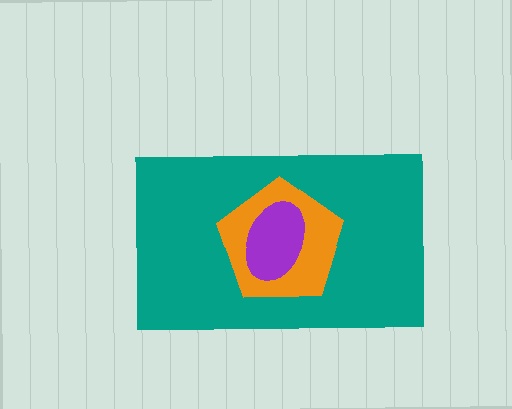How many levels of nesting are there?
3.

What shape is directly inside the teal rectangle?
The orange pentagon.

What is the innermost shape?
The purple ellipse.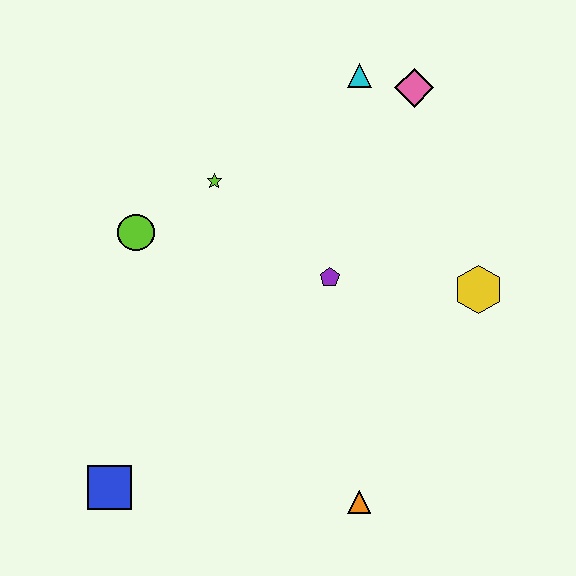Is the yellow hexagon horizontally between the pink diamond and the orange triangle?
No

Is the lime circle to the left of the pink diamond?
Yes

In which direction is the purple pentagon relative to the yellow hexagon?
The purple pentagon is to the left of the yellow hexagon.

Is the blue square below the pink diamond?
Yes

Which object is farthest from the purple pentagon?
The blue square is farthest from the purple pentagon.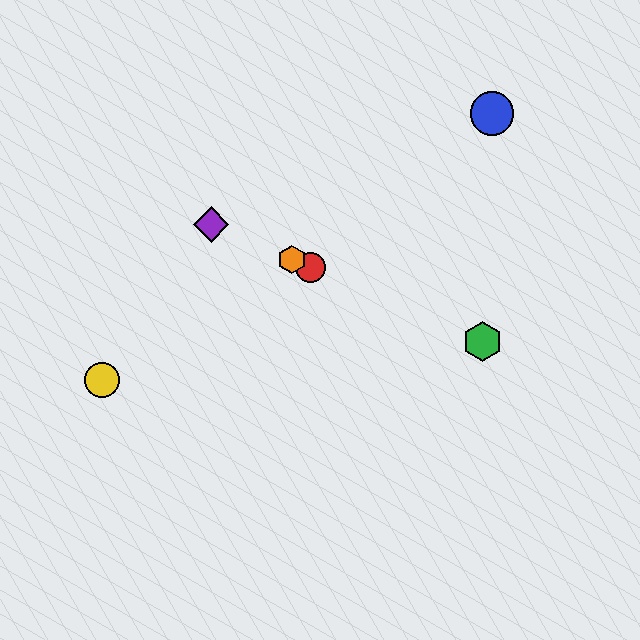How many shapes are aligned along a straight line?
4 shapes (the red circle, the green hexagon, the purple diamond, the orange hexagon) are aligned along a straight line.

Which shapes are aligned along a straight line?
The red circle, the green hexagon, the purple diamond, the orange hexagon are aligned along a straight line.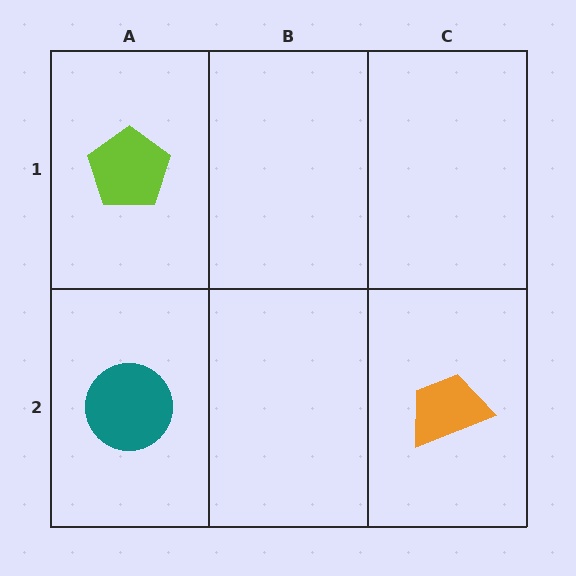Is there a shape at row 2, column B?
No, that cell is empty.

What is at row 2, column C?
An orange trapezoid.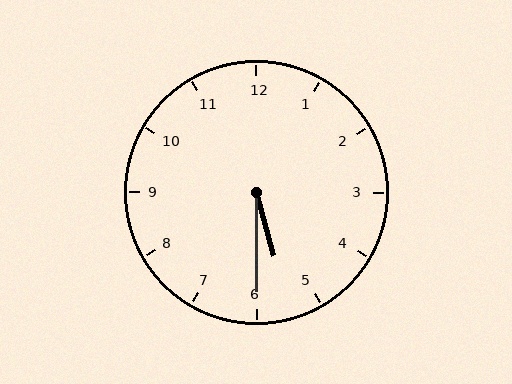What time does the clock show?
5:30.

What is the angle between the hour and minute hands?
Approximately 15 degrees.